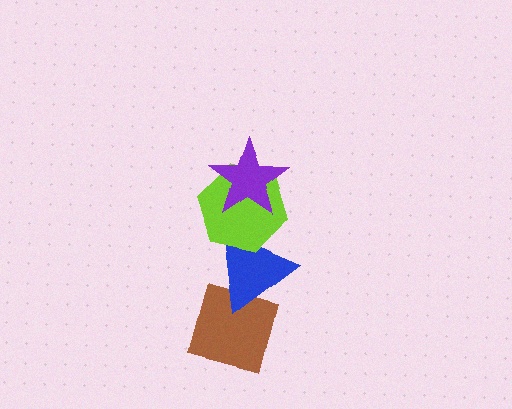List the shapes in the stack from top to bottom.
From top to bottom: the purple star, the lime hexagon, the blue triangle, the brown square.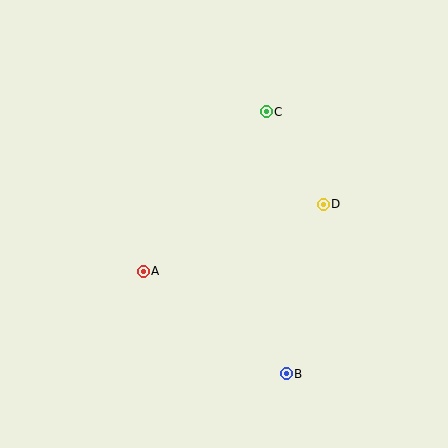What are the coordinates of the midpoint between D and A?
The midpoint between D and A is at (233, 238).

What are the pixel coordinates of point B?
Point B is at (286, 374).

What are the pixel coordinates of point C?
Point C is at (266, 112).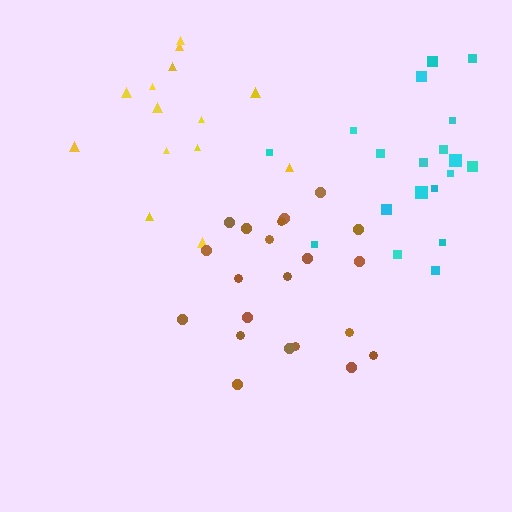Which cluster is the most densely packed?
Brown.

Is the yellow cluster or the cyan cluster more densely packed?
Cyan.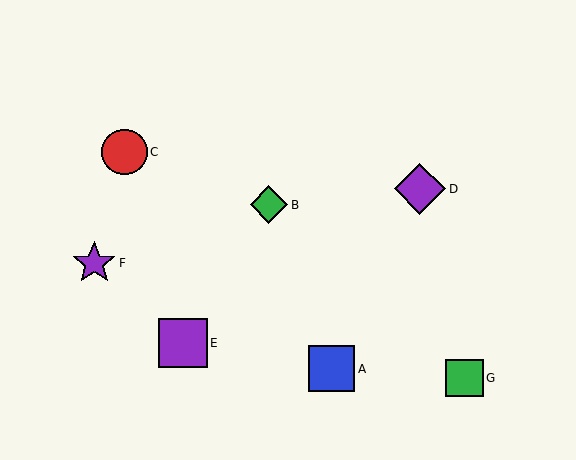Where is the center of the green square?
The center of the green square is at (464, 378).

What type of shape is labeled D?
Shape D is a purple diamond.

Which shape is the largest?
The purple diamond (labeled D) is the largest.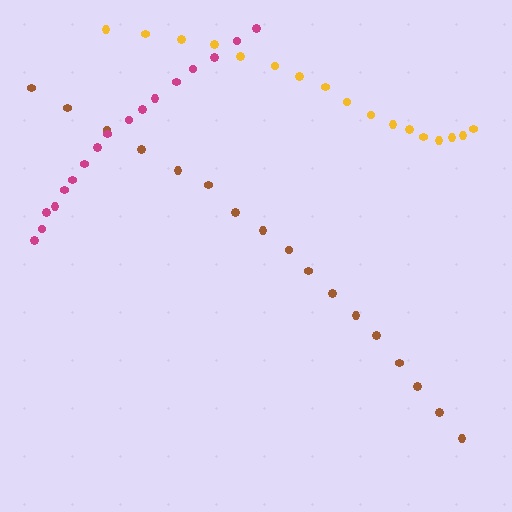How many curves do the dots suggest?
There are 3 distinct paths.